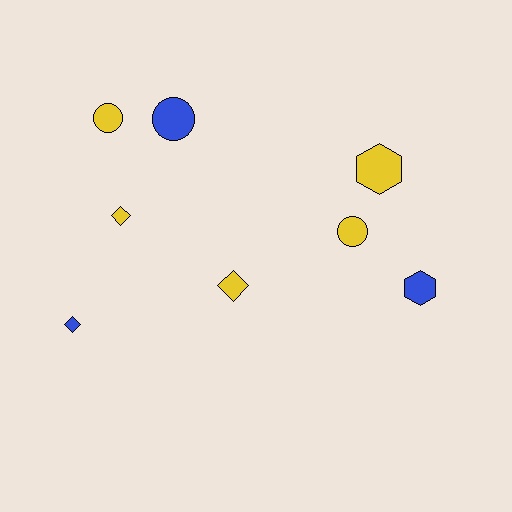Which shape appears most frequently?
Diamond, with 3 objects.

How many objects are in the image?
There are 8 objects.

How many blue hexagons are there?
There is 1 blue hexagon.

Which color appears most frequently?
Yellow, with 5 objects.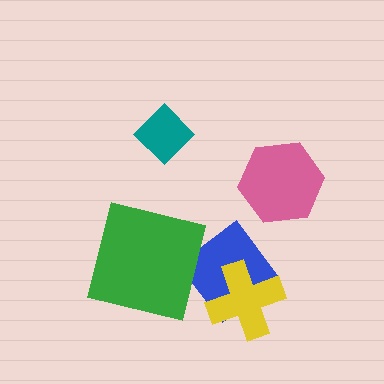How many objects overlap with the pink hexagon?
0 objects overlap with the pink hexagon.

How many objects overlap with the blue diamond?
1 object overlaps with the blue diamond.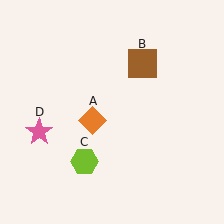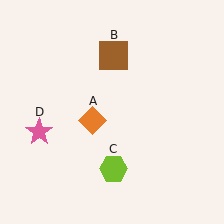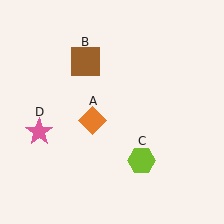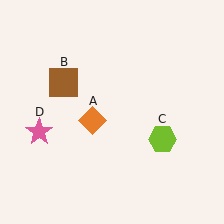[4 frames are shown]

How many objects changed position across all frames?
2 objects changed position: brown square (object B), lime hexagon (object C).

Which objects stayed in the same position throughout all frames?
Orange diamond (object A) and pink star (object D) remained stationary.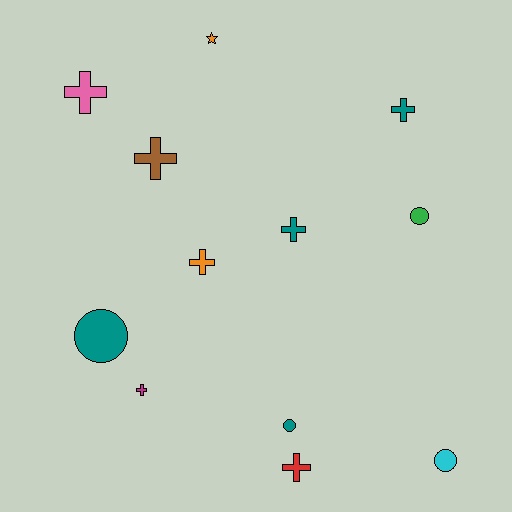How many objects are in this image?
There are 12 objects.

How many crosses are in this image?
There are 7 crosses.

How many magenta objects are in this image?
There is 1 magenta object.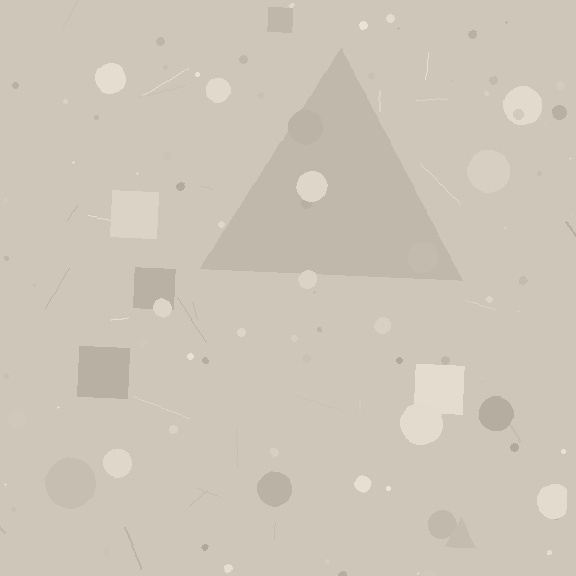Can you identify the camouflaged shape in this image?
The camouflaged shape is a triangle.